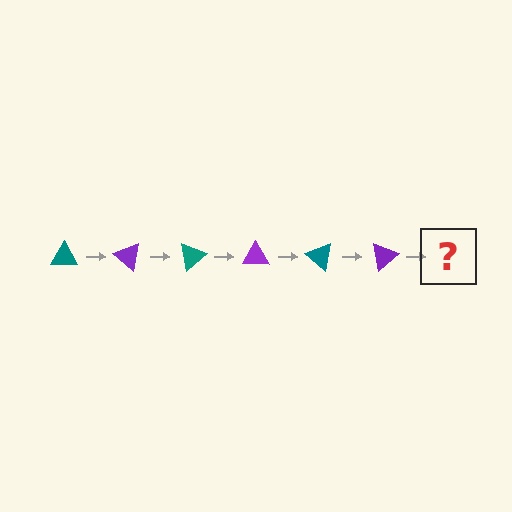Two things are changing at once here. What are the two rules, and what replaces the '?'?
The two rules are that it rotates 40 degrees each step and the color cycles through teal and purple. The '?' should be a teal triangle, rotated 240 degrees from the start.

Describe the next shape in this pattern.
It should be a teal triangle, rotated 240 degrees from the start.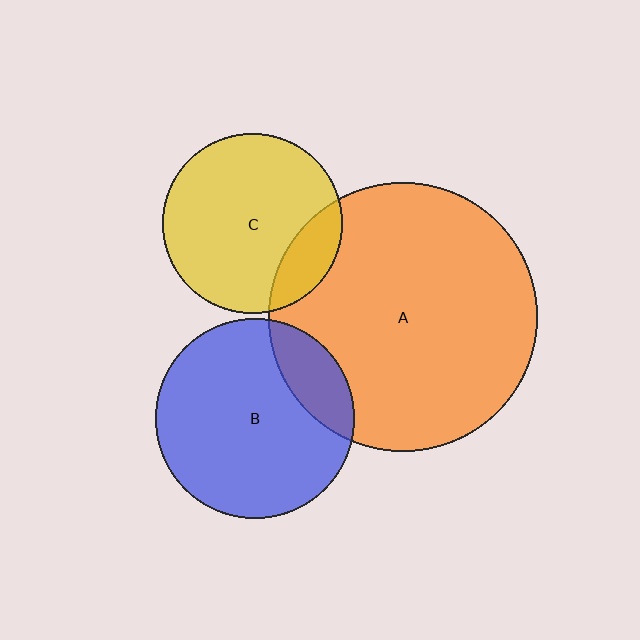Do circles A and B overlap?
Yes.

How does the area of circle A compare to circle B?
Approximately 1.8 times.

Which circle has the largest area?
Circle A (orange).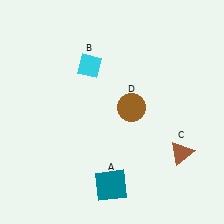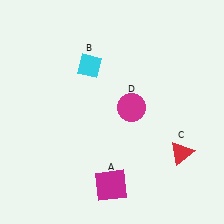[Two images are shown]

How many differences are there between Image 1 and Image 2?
There are 3 differences between the two images.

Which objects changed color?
A changed from teal to magenta. C changed from brown to red. D changed from brown to magenta.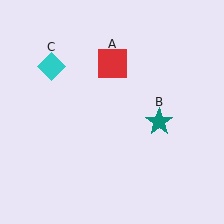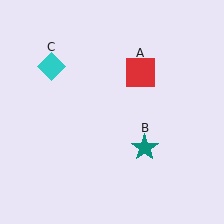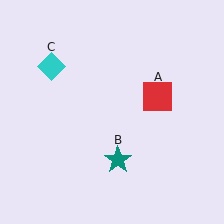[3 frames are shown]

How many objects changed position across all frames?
2 objects changed position: red square (object A), teal star (object B).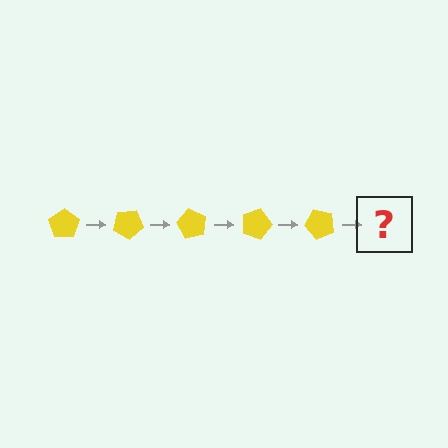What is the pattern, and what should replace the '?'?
The pattern is that the pentagon rotates 30 degrees each step. The '?' should be a yellow pentagon rotated 150 degrees.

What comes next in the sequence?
The next element should be a yellow pentagon rotated 150 degrees.